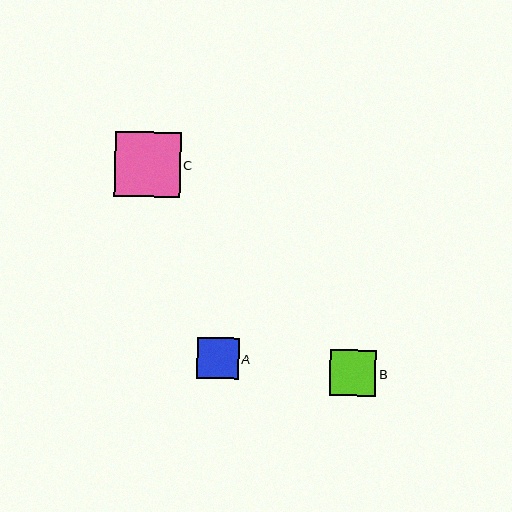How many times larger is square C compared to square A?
Square C is approximately 1.6 times the size of square A.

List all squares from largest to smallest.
From largest to smallest: C, B, A.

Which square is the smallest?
Square A is the smallest with a size of approximately 41 pixels.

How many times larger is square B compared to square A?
Square B is approximately 1.1 times the size of square A.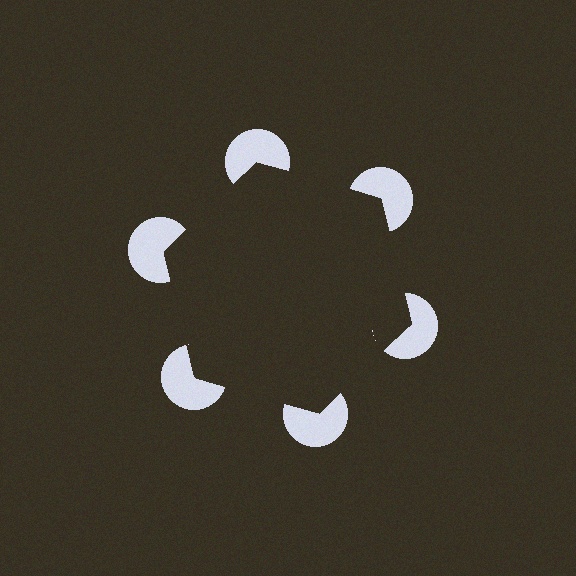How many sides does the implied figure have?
6 sides.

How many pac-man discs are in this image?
There are 6 — one at each vertex of the illusory hexagon.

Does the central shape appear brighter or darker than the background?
It typically appears slightly darker than the background, even though no actual brightness change is drawn.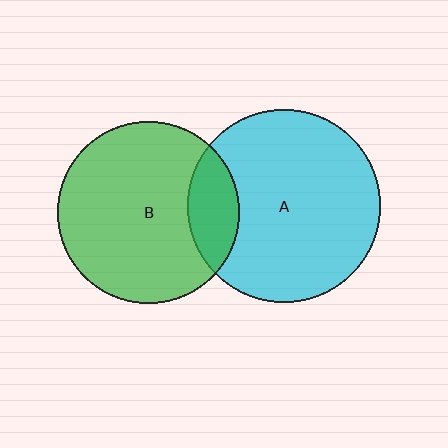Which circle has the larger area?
Circle A (cyan).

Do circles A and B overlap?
Yes.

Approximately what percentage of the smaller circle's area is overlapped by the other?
Approximately 20%.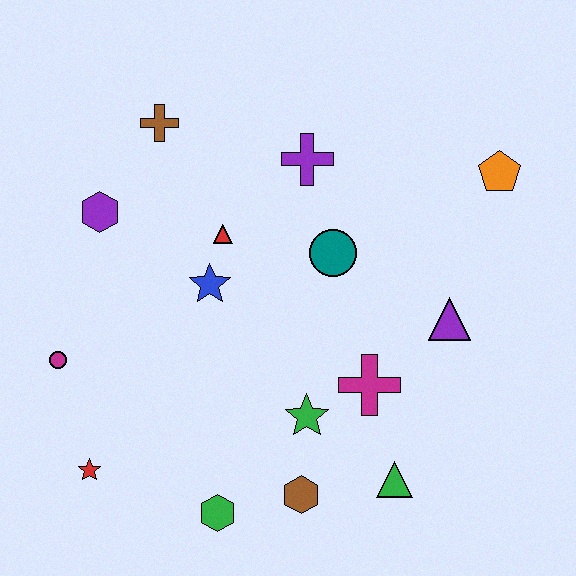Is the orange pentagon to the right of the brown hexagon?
Yes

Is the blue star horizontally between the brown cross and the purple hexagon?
No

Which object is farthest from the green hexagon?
The orange pentagon is farthest from the green hexagon.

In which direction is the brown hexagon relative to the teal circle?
The brown hexagon is below the teal circle.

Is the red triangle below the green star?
No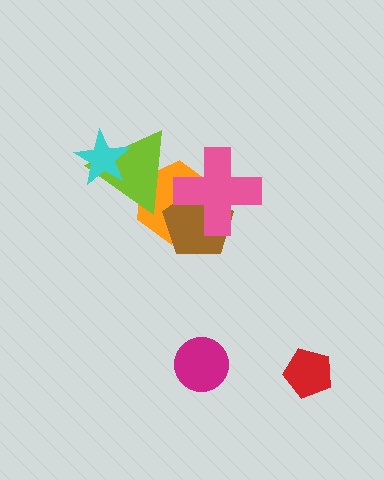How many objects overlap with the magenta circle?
0 objects overlap with the magenta circle.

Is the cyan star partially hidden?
No, no other shape covers it.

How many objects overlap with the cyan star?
1 object overlaps with the cyan star.